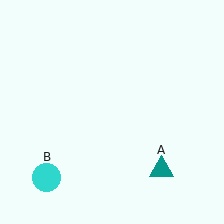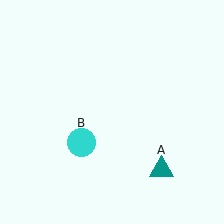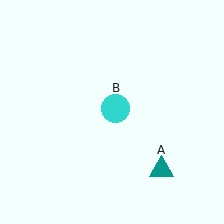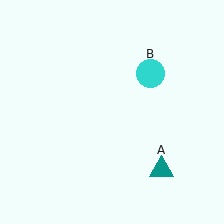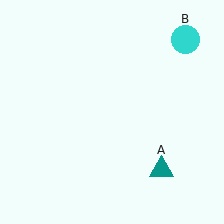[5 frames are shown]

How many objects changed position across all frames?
1 object changed position: cyan circle (object B).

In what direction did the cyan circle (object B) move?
The cyan circle (object B) moved up and to the right.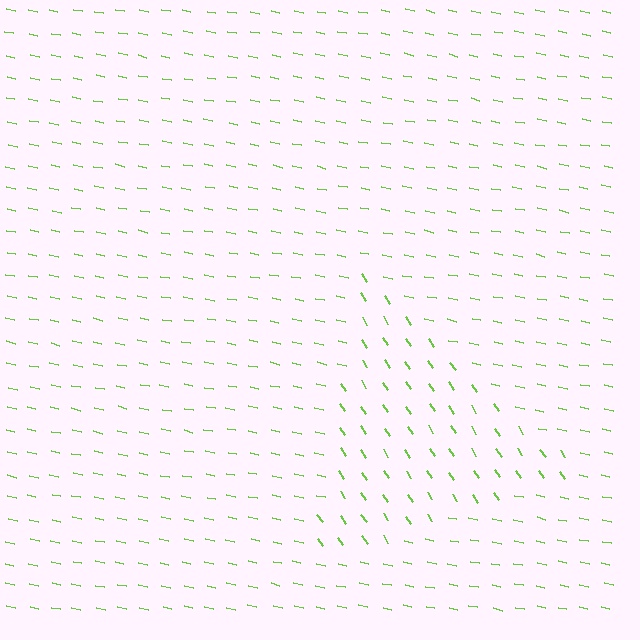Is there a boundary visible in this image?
Yes, there is a texture boundary formed by a change in line orientation.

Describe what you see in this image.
The image is filled with small lime line segments. A triangle region in the image has lines oriented differently from the surrounding lines, creating a visible texture boundary.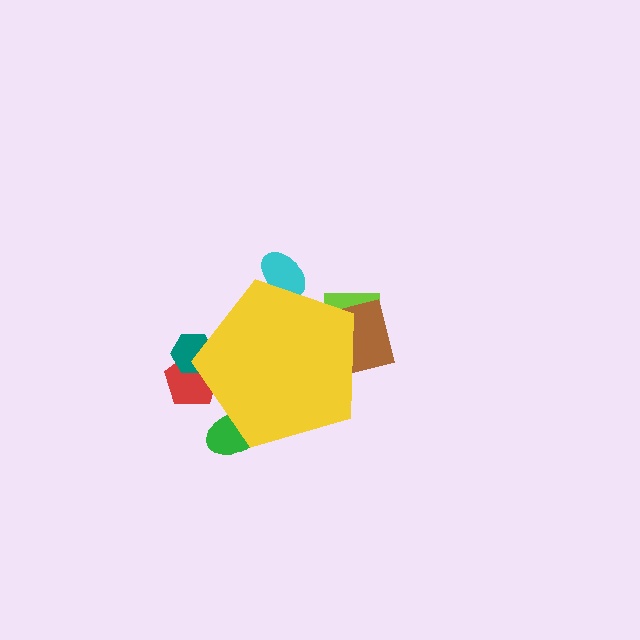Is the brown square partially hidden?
Yes, the brown square is partially hidden behind the yellow pentagon.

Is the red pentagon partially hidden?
Yes, the red pentagon is partially hidden behind the yellow pentagon.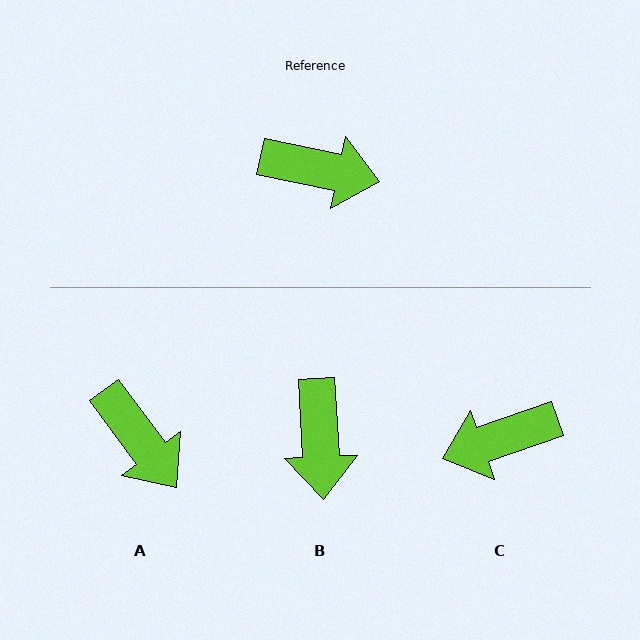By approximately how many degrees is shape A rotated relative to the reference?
Approximately 42 degrees clockwise.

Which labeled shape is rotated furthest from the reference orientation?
C, about 149 degrees away.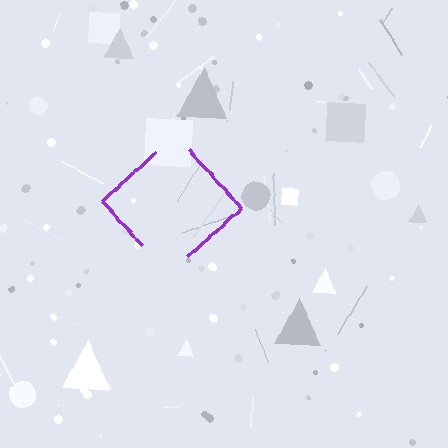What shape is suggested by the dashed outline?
The dashed outline suggests a diamond.